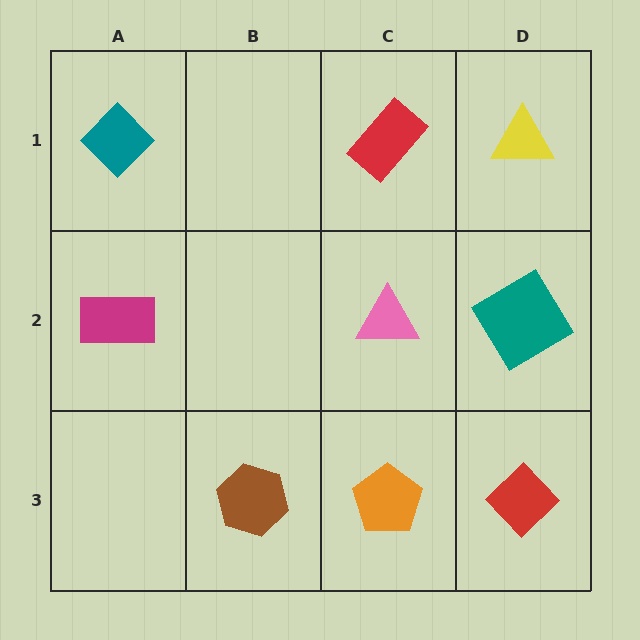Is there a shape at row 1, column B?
No, that cell is empty.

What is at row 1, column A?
A teal diamond.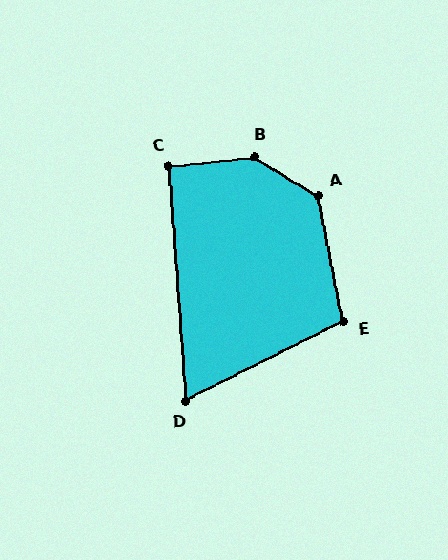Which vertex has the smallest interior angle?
D, at approximately 68 degrees.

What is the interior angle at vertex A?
Approximately 132 degrees (obtuse).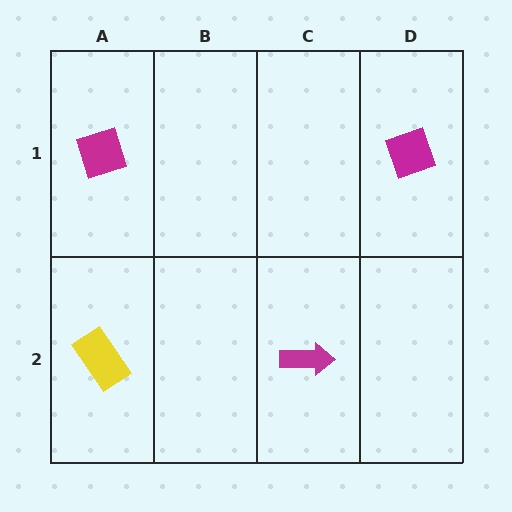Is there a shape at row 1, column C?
No, that cell is empty.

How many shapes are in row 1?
2 shapes.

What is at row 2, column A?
A yellow rectangle.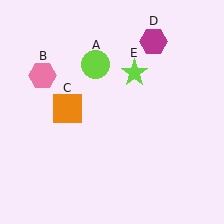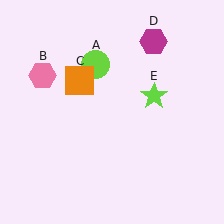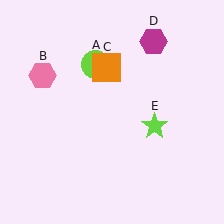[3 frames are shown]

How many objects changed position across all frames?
2 objects changed position: orange square (object C), lime star (object E).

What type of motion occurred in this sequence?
The orange square (object C), lime star (object E) rotated clockwise around the center of the scene.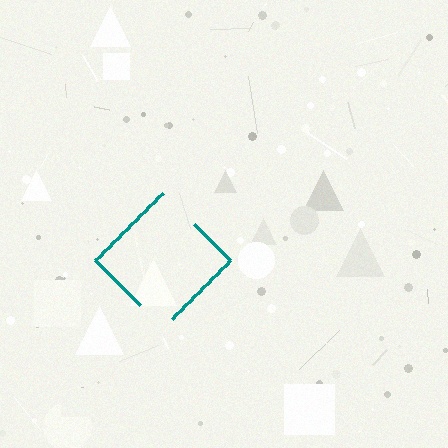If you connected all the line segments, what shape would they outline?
They would outline a diamond.